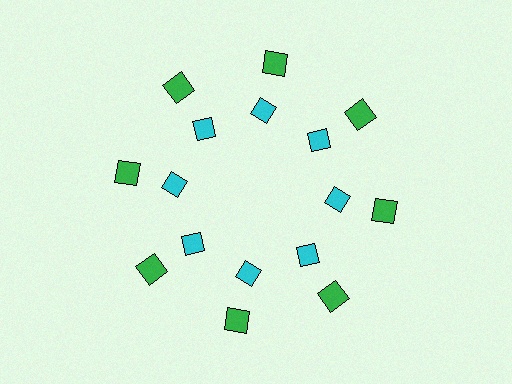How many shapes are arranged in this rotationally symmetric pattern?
There are 16 shapes, arranged in 8 groups of 2.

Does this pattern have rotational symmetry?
Yes, this pattern has 8-fold rotational symmetry. It looks the same after rotating 45 degrees around the center.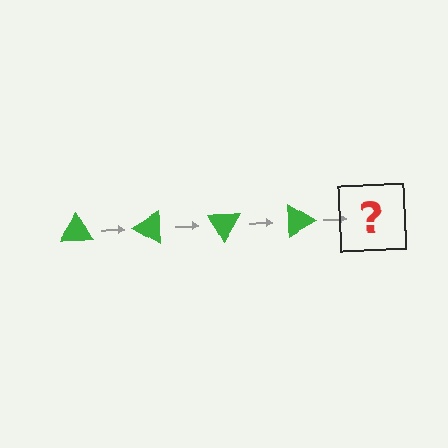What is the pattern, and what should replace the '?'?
The pattern is that the triangle rotates 30 degrees each step. The '?' should be a green triangle rotated 120 degrees.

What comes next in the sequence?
The next element should be a green triangle rotated 120 degrees.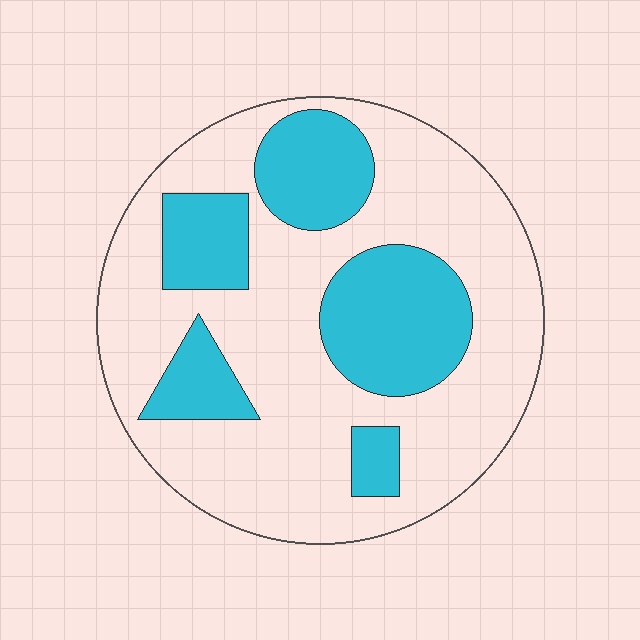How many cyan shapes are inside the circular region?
5.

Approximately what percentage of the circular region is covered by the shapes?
Approximately 30%.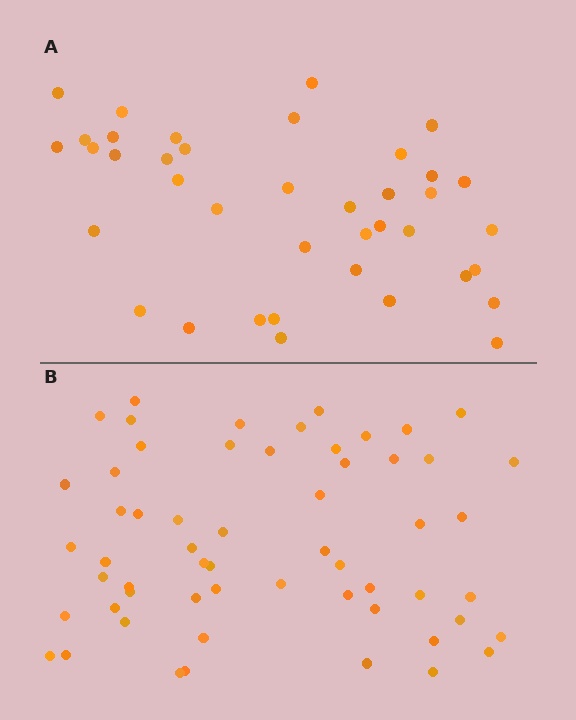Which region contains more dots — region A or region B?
Region B (the bottom region) has more dots.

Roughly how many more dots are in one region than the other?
Region B has approximately 20 more dots than region A.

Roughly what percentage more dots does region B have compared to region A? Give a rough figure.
About 50% more.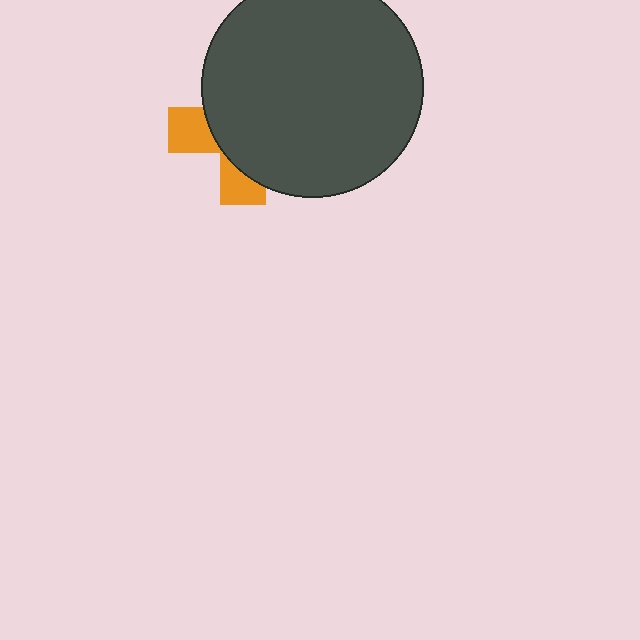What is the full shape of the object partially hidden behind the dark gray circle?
The partially hidden object is an orange cross.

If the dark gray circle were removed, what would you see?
You would see the complete orange cross.